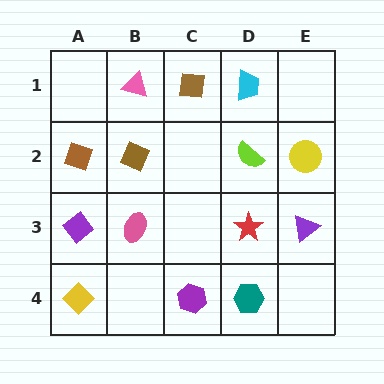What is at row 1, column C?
A brown square.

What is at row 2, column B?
A brown diamond.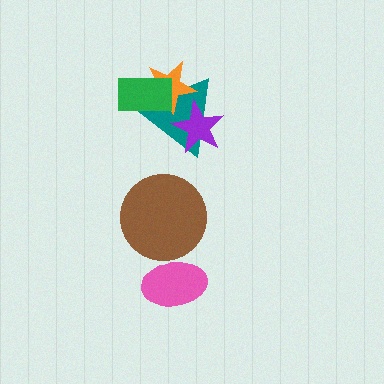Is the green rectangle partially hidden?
No, no other shape covers it.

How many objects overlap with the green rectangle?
2 objects overlap with the green rectangle.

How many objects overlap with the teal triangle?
3 objects overlap with the teal triangle.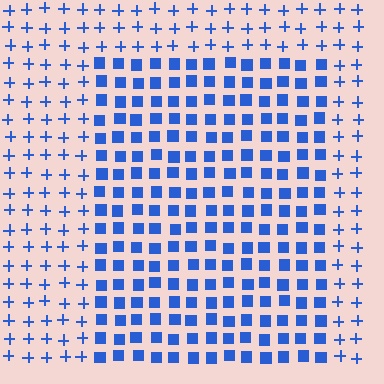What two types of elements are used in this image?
The image uses squares inside the rectangle region and plus signs outside it.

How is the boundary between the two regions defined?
The boundary is defined by a change in element shape: squares inside vs. plus signs outside. All elements share the same color and spacing.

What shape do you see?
I see a rectangle.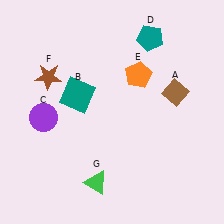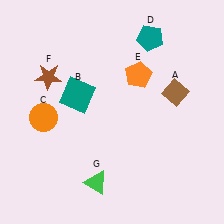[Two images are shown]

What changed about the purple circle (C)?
In Image 1, C is purple. In Image 2, it changed to orange.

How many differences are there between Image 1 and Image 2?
There is 1 difference between the two images.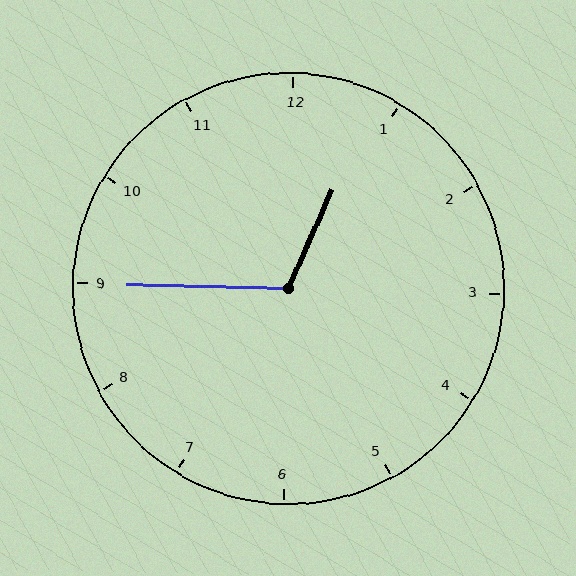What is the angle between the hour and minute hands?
Approximately 112 degrees.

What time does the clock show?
12:45.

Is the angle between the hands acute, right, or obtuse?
It is obtuse.